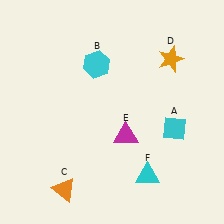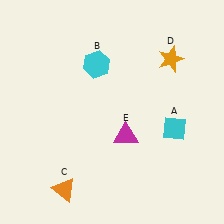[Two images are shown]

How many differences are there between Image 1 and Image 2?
There is 1 difference between the two images.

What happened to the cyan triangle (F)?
The cyan triangle (F) was removed in Image 2. It was in the bottom-right area of Image 1.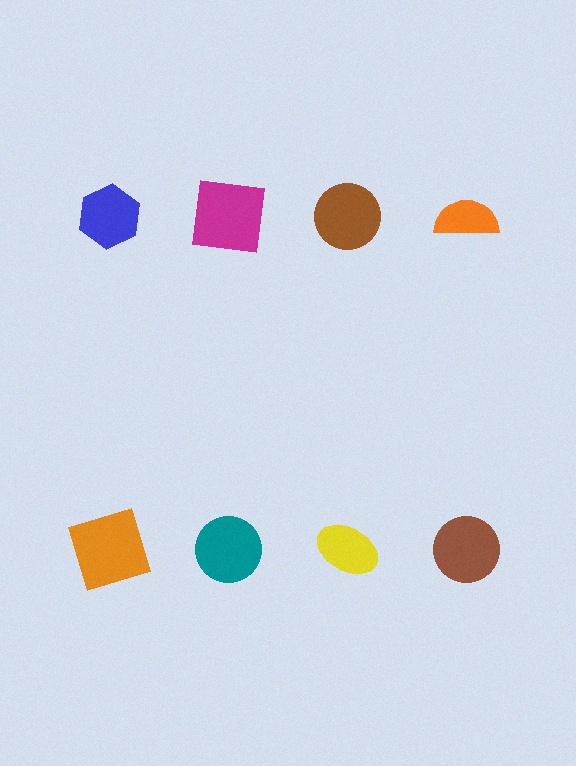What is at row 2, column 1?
An orange square.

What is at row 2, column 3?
A yellow ellipse.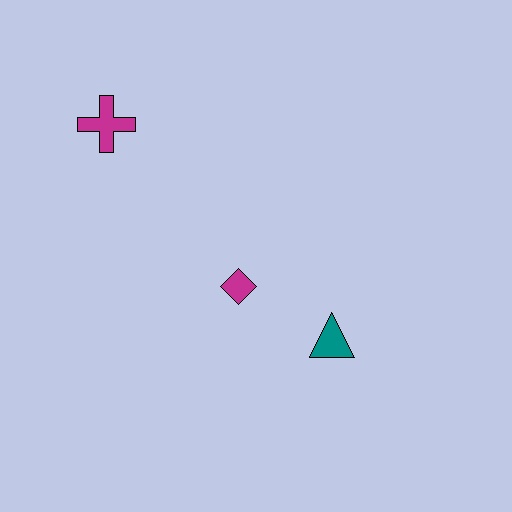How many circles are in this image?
There are no circles.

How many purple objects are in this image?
There are no purple objects.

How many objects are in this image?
There are 3 objects.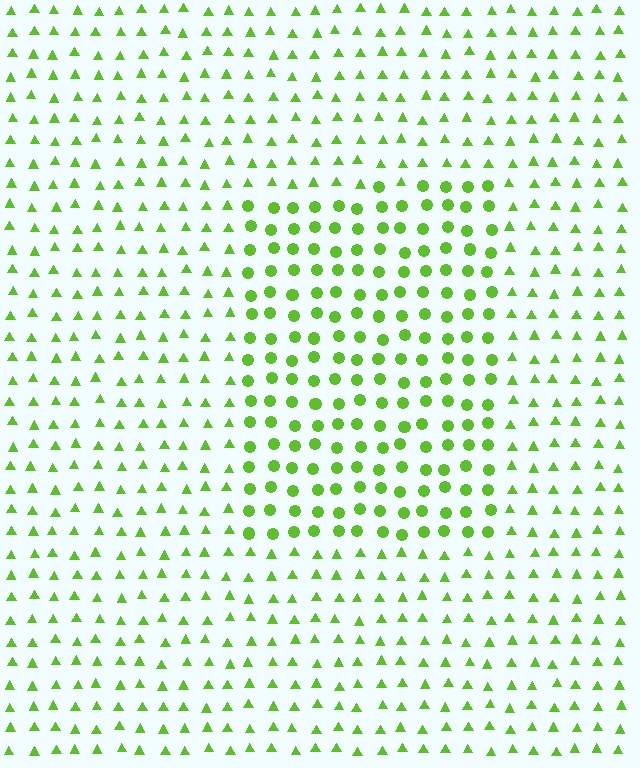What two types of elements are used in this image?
The image uses circles inside the rectangle region and triangles outside it.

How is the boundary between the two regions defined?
The boundary is defined by a change in element shape: circles inside vs. triangles outside. All elements share the same color and spacing.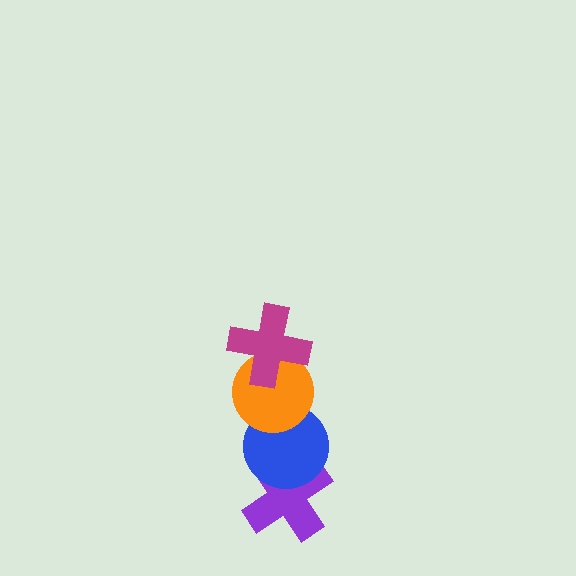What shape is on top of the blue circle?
The orange circle is on top of the blue circle.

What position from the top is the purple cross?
The purple cross is 4th from the top.